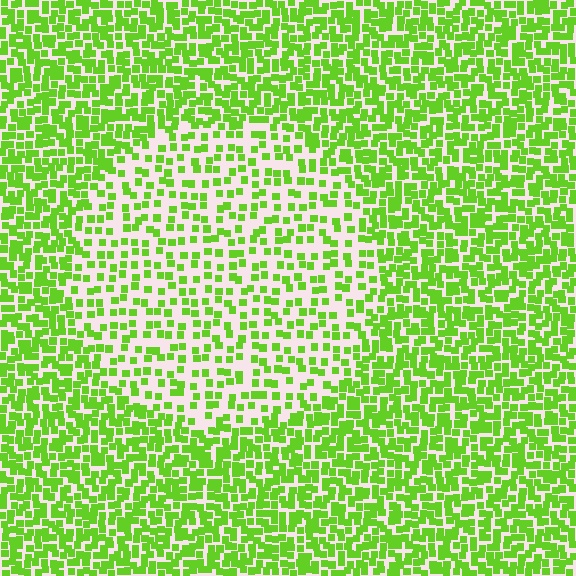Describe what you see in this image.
The image contains small lime elements arranged at two different densities. A circle-shaped region is visible where the elements are less densely packed than the surrounding area.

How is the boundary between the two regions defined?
The boundary is defined by a change in element density (approximately 2.1x ratio). All elements are the same color, size, and shape.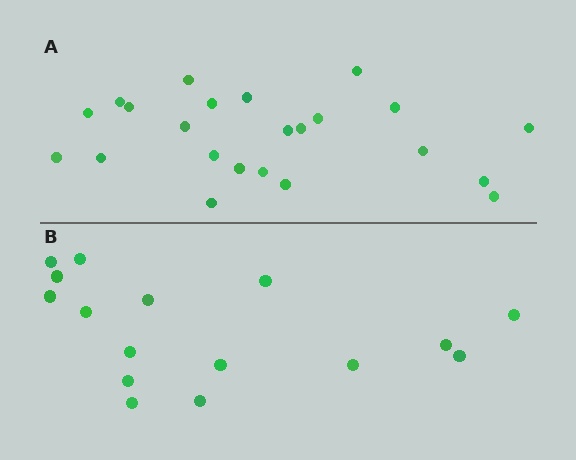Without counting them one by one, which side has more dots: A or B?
Region A (the top region) has more dots.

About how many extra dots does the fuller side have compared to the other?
Region A has roughly 8 or so more dots than region B.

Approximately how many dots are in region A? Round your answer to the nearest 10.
About 20 dots. (The exact count is 23, which rounds to 20.)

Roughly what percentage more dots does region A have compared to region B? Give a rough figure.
About 45% more.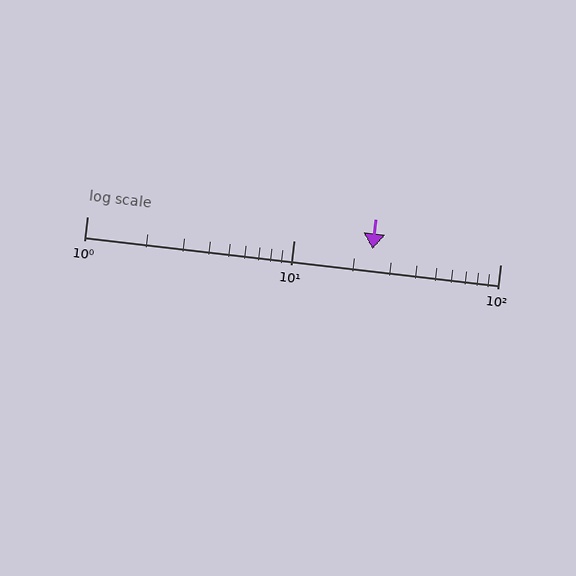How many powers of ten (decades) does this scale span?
The scale spans 2 decades, from 1 to 100.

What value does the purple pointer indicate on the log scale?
The pointer indicates approximately 24.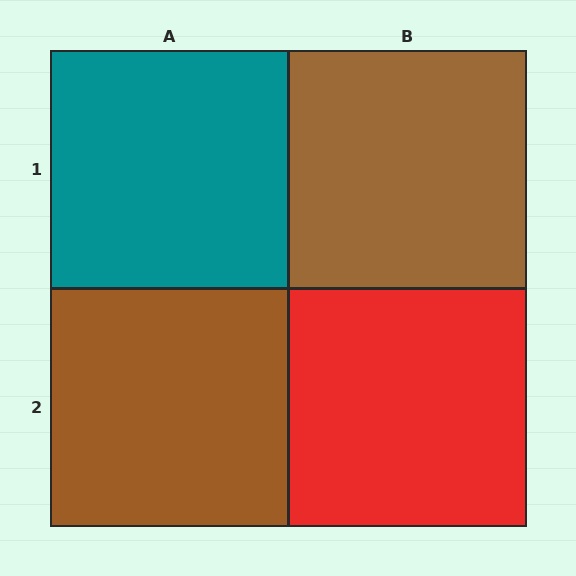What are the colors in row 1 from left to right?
Teal, brown.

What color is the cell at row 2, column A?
Brown.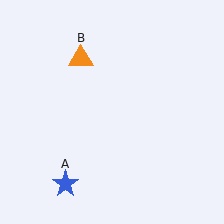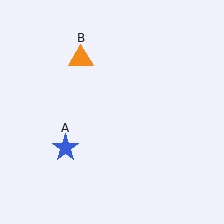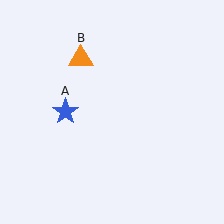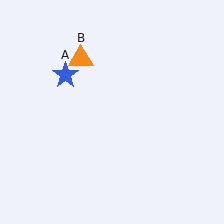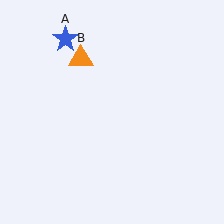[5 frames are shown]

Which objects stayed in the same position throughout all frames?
Orange triangle (object B) remained stationary.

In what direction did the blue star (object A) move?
The blue star (object A) moved up.